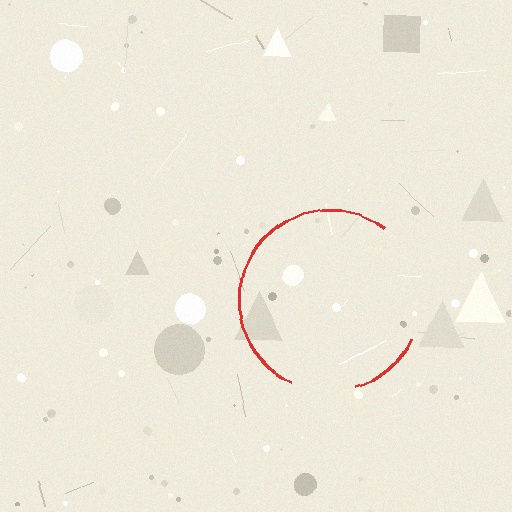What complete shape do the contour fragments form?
The contour fragments form a circle.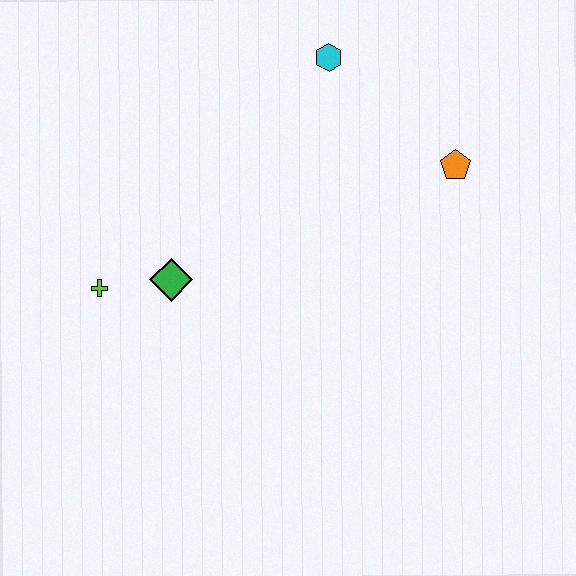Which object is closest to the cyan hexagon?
The orange pentagon is closest to the cyan hexagon.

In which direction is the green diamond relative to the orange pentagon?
The green diamond is to the left of the orange pentagon.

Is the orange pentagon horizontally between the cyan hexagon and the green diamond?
No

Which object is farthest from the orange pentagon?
The lime cross is farthest from the orange pentagon.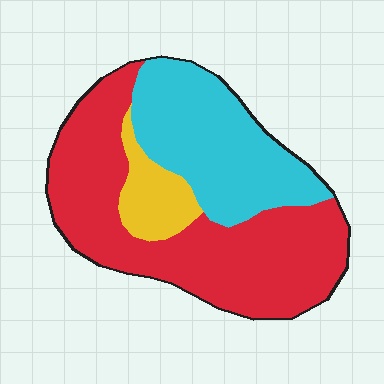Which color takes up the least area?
Yellow, at roughly 10%.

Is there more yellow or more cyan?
Cyan.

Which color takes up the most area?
Red, at roughly 55%.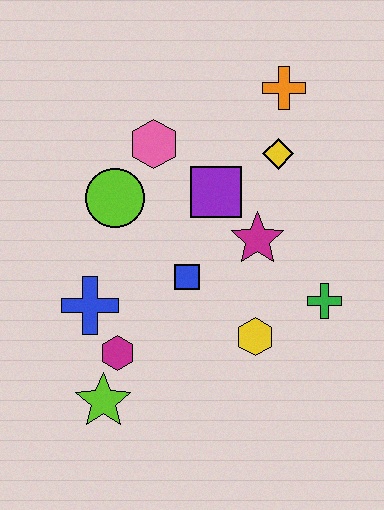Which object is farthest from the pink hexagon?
The lime star is farthest from the pink hexagon.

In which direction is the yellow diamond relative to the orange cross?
The yellow diamond is below the orange cross.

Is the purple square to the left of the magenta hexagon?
No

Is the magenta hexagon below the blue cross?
Yes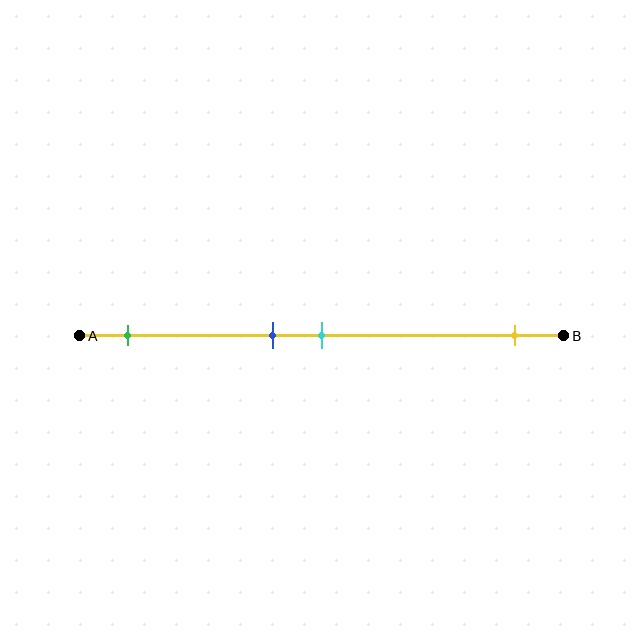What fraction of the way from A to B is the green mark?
The green mark is approximately 10% (0.1) of the way from A to B.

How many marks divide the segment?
There are 4 marks dividing the segment.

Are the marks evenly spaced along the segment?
No, the marks are not evenly spaced.